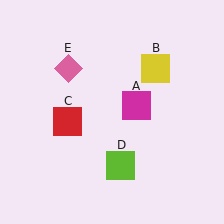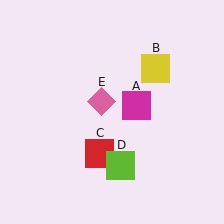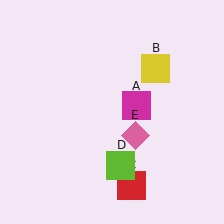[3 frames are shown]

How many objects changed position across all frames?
2 objects changed position: red square (object C), pink diamond (object E).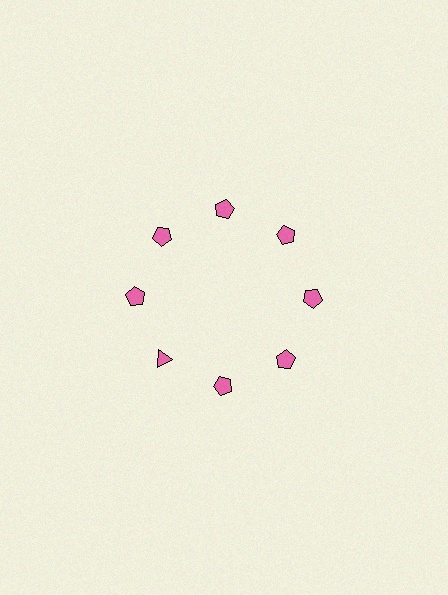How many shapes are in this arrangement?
There are 8 shapes arranged in a ring pattern.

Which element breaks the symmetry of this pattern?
The pink triangle at roughly the 8 o'clock position breaks the symmetry. All other shapes are pink pentagons.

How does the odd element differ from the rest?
It has a different shape: triangle instead of pentagon.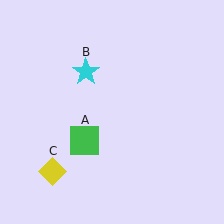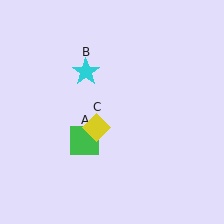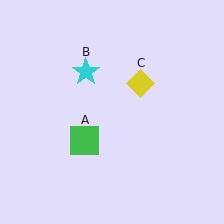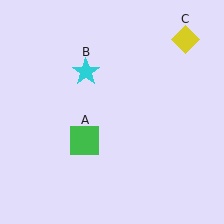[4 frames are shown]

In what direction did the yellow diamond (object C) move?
The yellow diamond (object C) moved up and to the right.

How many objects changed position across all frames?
1 object changed position: yellow diamond (object C).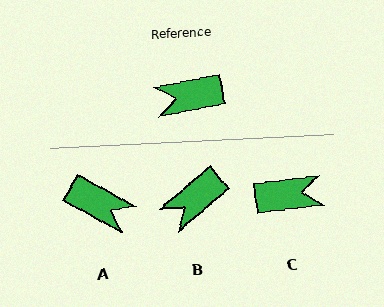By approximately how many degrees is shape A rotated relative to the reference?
Approximately 140 degrees counter-clockwise.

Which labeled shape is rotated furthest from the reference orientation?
C, about 177 degrees away.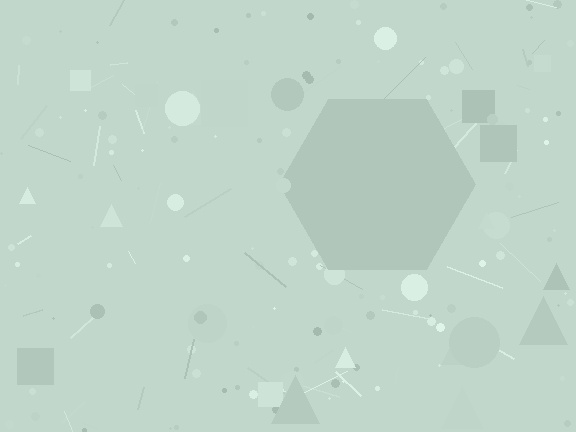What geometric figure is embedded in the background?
A hexagon is embedded in the background.